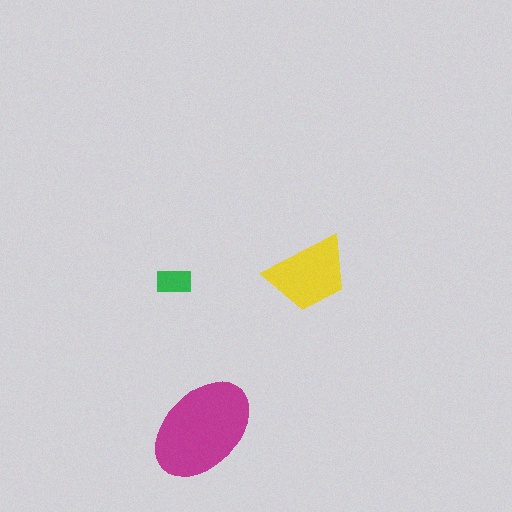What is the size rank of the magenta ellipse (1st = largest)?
1st.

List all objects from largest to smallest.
The magenta ellipse, the yellow trapezoid, the green rectangle.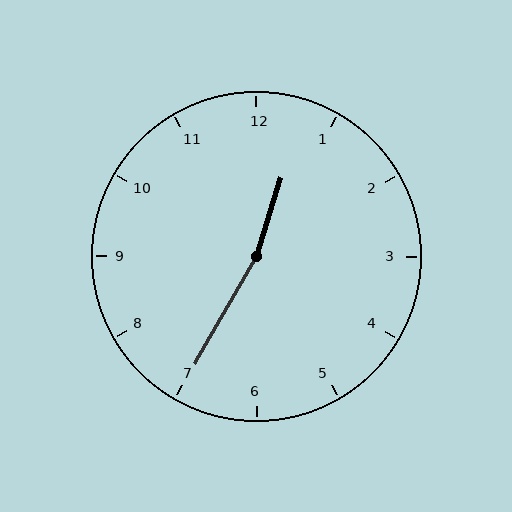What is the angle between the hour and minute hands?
Approximately 168 degrees.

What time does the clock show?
12:35.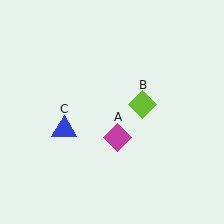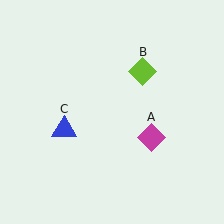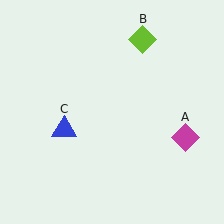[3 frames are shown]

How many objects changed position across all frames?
2 objects changed position: magenta diamond (object A), lime diamond (object B).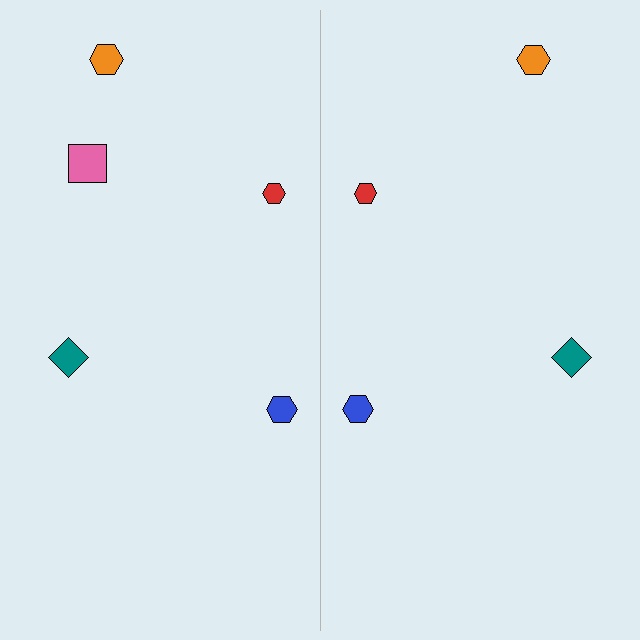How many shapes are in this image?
There are 9 shapes in this image.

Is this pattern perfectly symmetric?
No, the pattern is not perfectly symmetric. A pink square is missing from the right side.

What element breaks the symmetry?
A pink square is missing from the right side.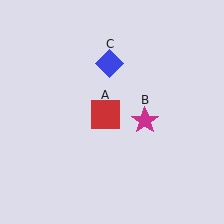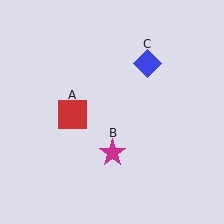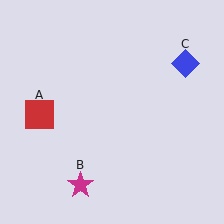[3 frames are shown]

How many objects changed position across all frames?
3 objects changed position: red square (object A), magenta star (object B), blue diamond (object C).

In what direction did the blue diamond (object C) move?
The blue diamond (object C) moved right.